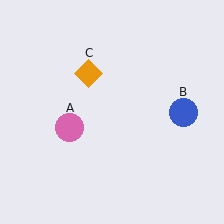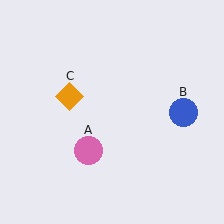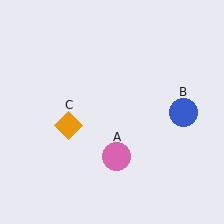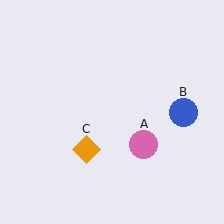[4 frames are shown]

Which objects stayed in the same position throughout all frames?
Blue circle (object B) remained stationary.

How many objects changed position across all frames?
2 objects changed position: pink circle (object A), orange diamond (object C).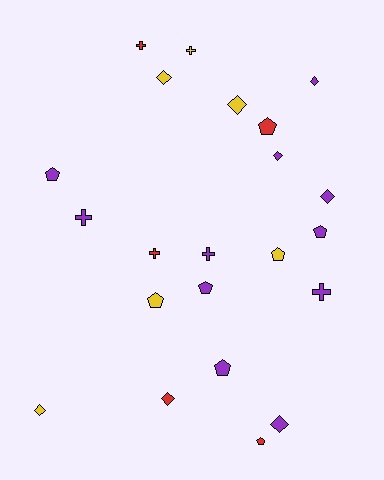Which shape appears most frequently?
Diamond, with 8 objects.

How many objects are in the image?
There are 22 objects.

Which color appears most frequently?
Purple, with 11 objects.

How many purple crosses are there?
There are 3 purple crosses.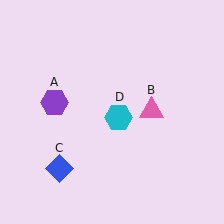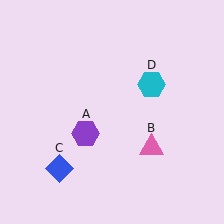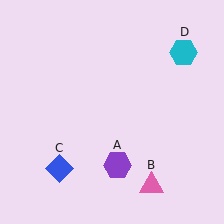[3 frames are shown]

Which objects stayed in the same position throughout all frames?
Blue diamond (object C) remained stationary.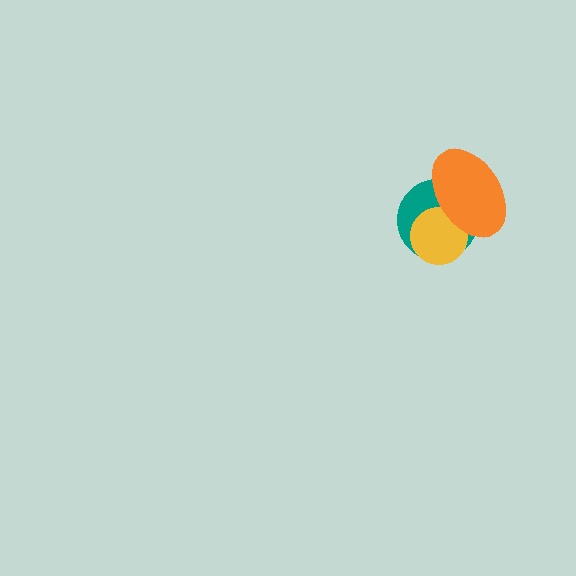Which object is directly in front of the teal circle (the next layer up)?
The yellow circle is directly in front of the teal circle.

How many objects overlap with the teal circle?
2 objects overlap with the teal circle.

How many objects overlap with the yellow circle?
2 objects overlap with the yellow circle.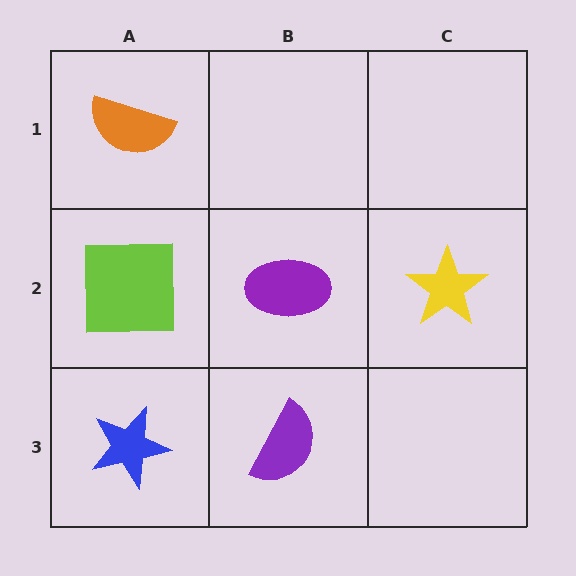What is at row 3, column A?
A blue star.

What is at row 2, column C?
A yellow star.